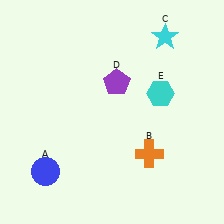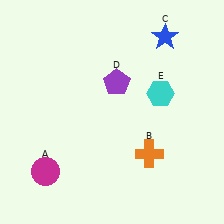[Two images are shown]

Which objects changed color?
A changed from blue to magenta. C changed from cyan to blue.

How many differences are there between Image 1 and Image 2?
There are 2 differences between the two images.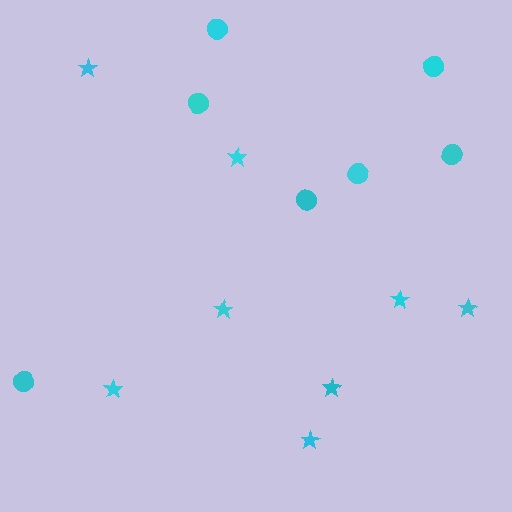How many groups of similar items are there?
There are 2 groups: one group of circles (7) and one group of stars (8).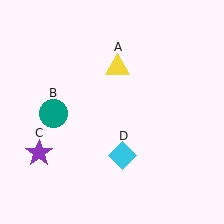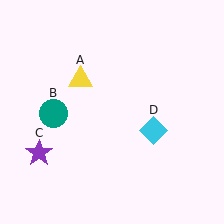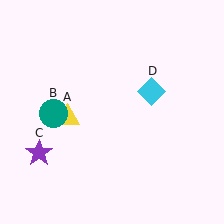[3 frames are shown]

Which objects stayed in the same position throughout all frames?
Teal circle (object B) and purple star (object C) remained stationary.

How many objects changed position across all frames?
2 objects changed position: yellow triangle (object A), cyan diamond (object D).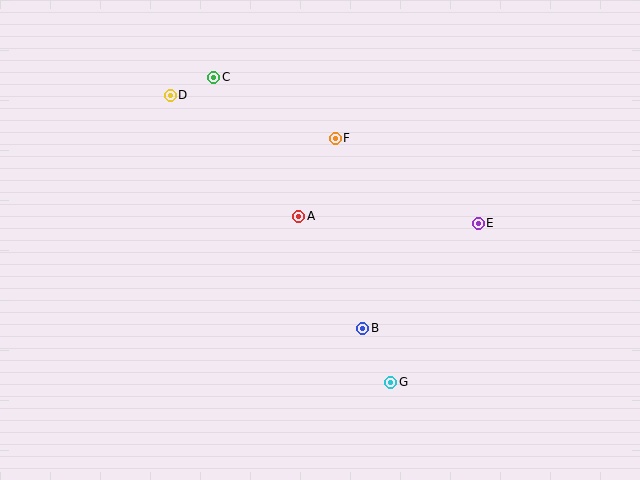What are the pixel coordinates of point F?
Point F is at (335, 138).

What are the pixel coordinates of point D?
Point D is at (170, 95).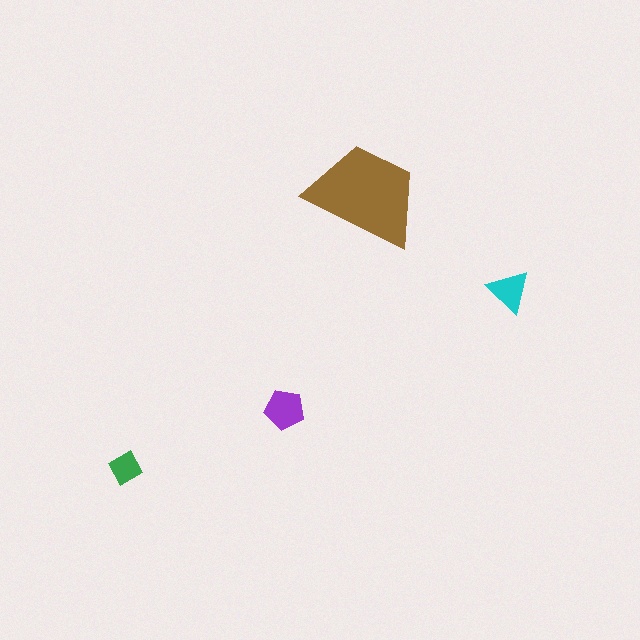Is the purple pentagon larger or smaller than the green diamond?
Larger.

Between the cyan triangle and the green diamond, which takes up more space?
The cyan triangle.